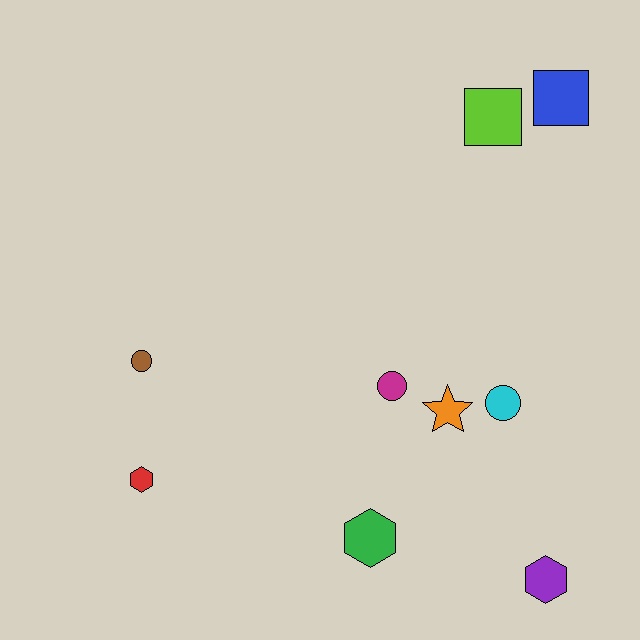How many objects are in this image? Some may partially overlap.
There are 9 objects.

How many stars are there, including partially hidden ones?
There is 1 star.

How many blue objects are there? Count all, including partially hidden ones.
There is 1 blue object.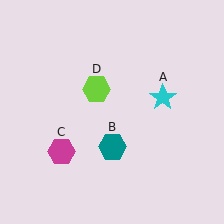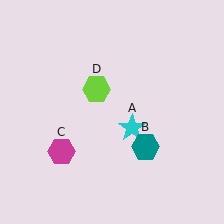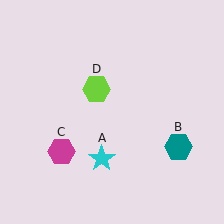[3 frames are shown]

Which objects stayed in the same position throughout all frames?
Magenta hexagon (object C) and lime hexagon (object D) remained stationary.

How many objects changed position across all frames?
2 objects changed position: cyan star (object A), teal hexagon (object B).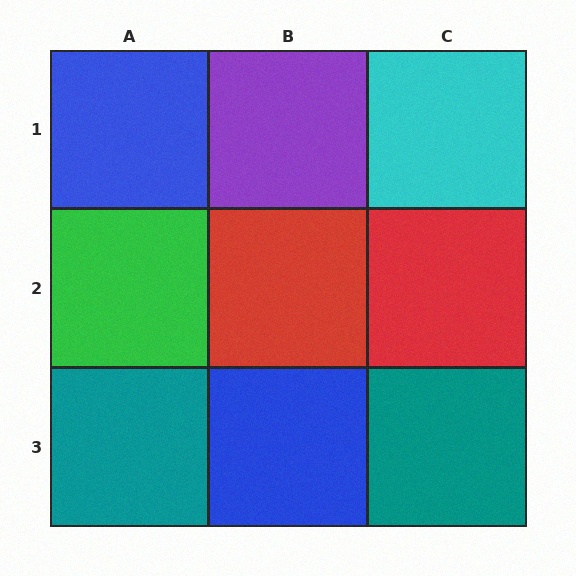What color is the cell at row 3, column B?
Blue.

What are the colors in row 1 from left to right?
Blue, purple, cyan.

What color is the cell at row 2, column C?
Red.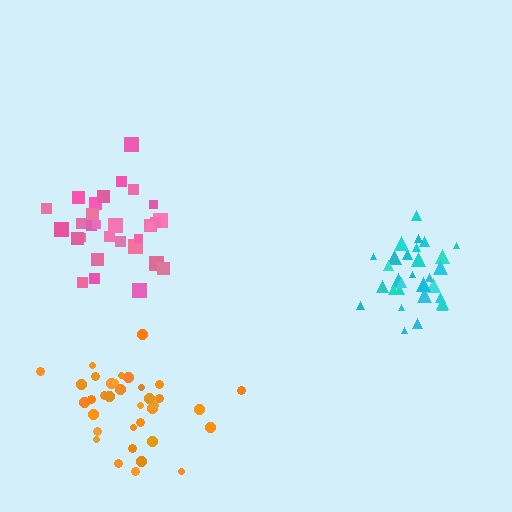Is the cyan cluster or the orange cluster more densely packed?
Cyan.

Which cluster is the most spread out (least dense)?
Orange.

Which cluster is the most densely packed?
Cyan.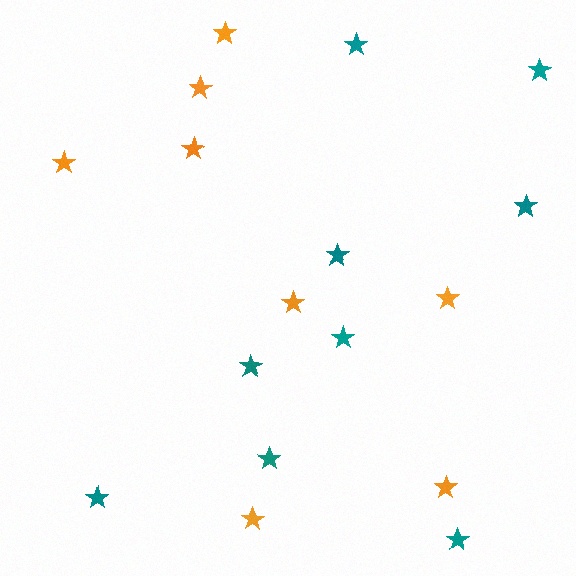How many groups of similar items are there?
There are 2 groups: one group of orange stars (8) and one group of teal stars (9).